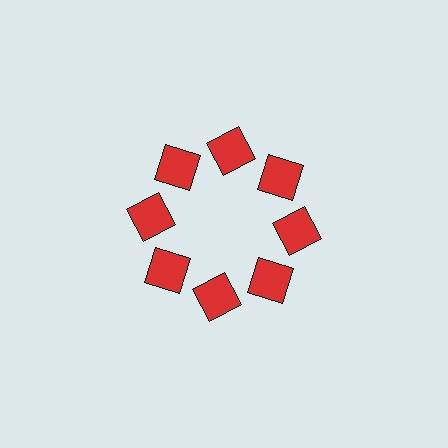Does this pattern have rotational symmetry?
Yes, this pattern has 8-fold rotational symmetry. It looks the same after rotating 45 degrees around the center.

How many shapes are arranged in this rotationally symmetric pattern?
There are 8 shapes, arranged in 8 groups of 1.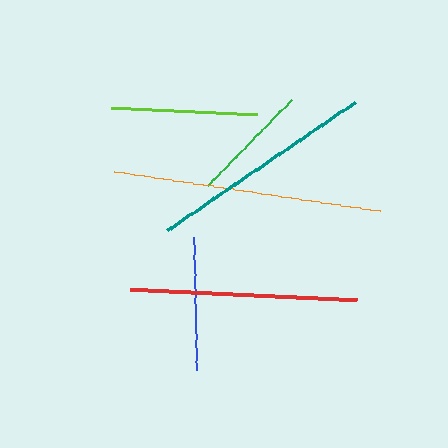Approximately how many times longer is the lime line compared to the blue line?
The lime line is approximately 1.1 times the length of the blue line.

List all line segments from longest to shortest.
From longest to shortest: orange, teal, red, lime, blue, green.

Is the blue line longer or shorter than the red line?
The red line is longer than the blue line.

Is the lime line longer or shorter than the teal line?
The teal line is longer than the lime line.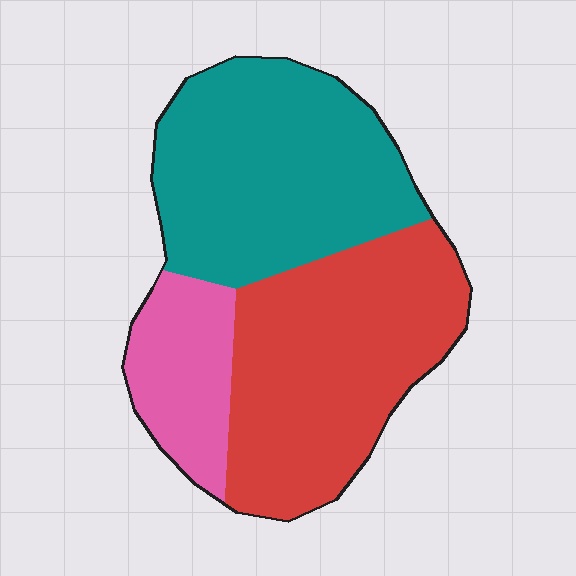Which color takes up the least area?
Pink, at roughly 15%.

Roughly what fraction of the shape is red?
Red takes up about two fifths (2/5) of the shape.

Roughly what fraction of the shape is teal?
Teal covers 41% of the shape.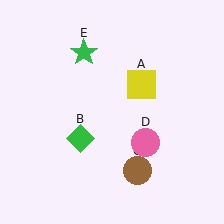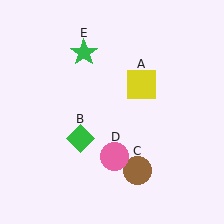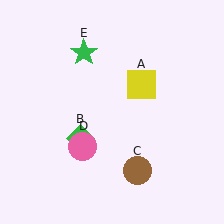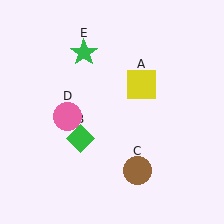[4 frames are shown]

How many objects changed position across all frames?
1 object changed position: pink circle (object D).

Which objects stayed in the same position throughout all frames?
Yellow square (object A) and green diamond (object B) and brown circle (object C) and green star (object E) remained stationary.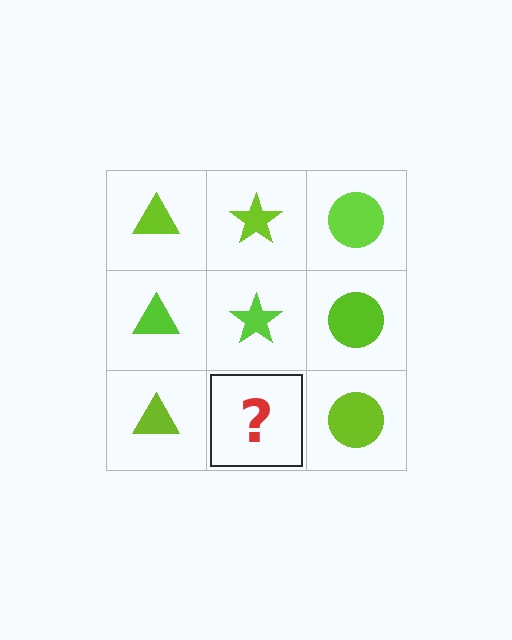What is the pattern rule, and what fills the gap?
The rule is that each column has a consistent shape. The gap should be filled with a lime star.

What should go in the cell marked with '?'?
The missing cell should contain a lime star.